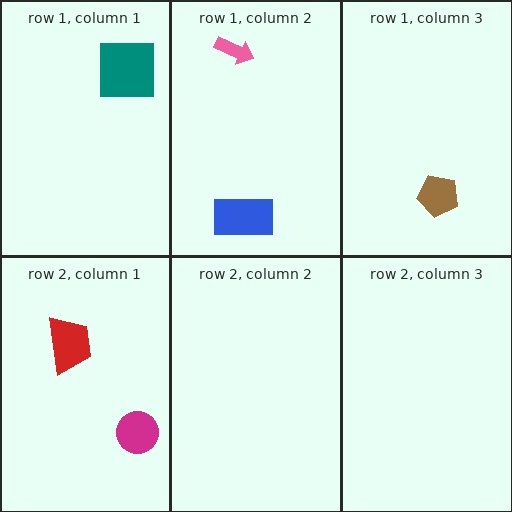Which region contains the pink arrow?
The row 1, column 2 region.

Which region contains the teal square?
The row 1, column 1 region.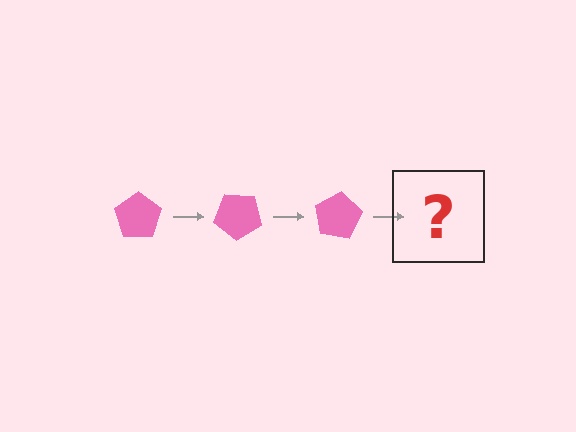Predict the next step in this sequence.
The next step is a pink pentagon rotated 120 degrees.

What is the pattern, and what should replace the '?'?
The pattern is that the pentagon rotates 40 degrees each step. The '?' should be a pink pentagon rotated 120 degrees.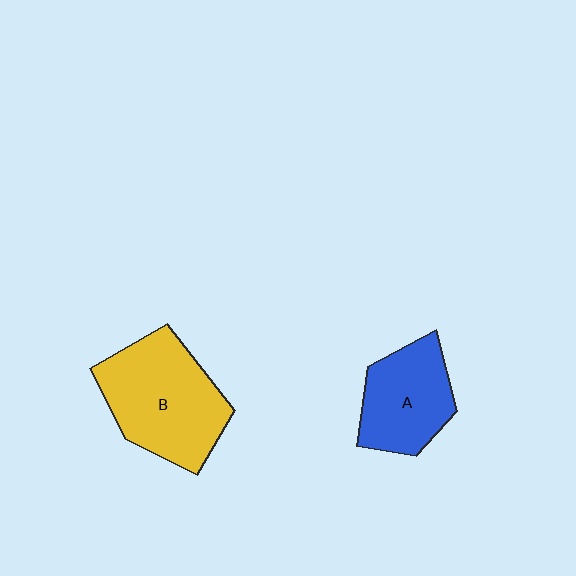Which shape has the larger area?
Shape B (yellow).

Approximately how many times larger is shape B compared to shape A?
Approximately 1.4 times.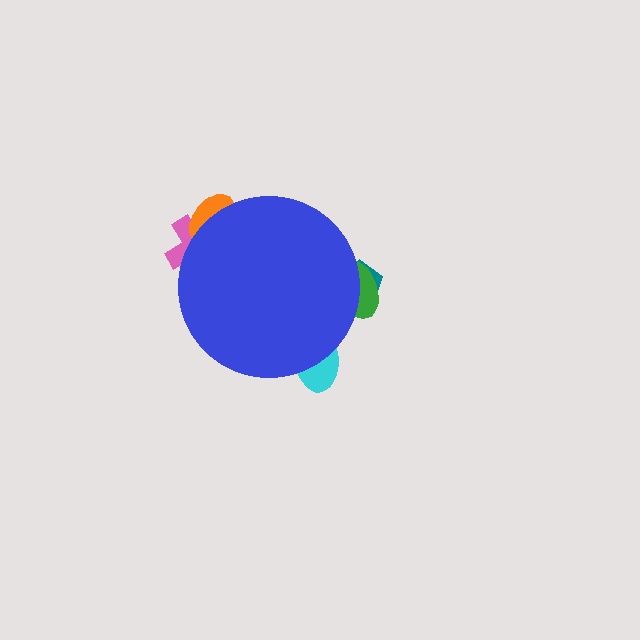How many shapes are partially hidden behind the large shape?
5 shapes are partially hidden.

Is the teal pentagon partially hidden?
Yes, the teal pentagon is partially hidden behind the blue circle.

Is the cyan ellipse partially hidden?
Yes, the cyan ellipse is partially hidden behind the blue circle.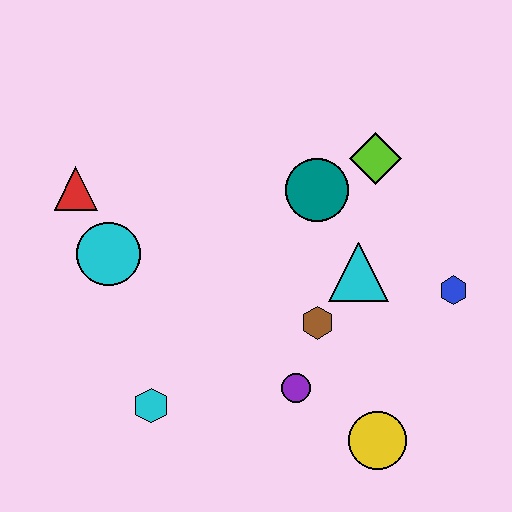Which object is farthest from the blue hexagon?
The red triangle is farthest from the blue hexagon.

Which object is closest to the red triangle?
The cyan circle is closest to the red triangle.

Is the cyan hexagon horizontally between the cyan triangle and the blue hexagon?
No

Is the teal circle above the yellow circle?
Yes